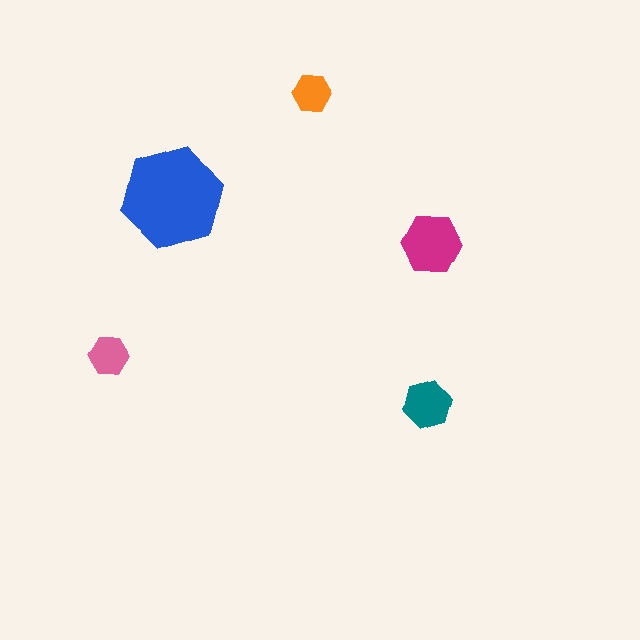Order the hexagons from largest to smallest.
the blue one, the magenta one, the teal one, the pink one, the orange one.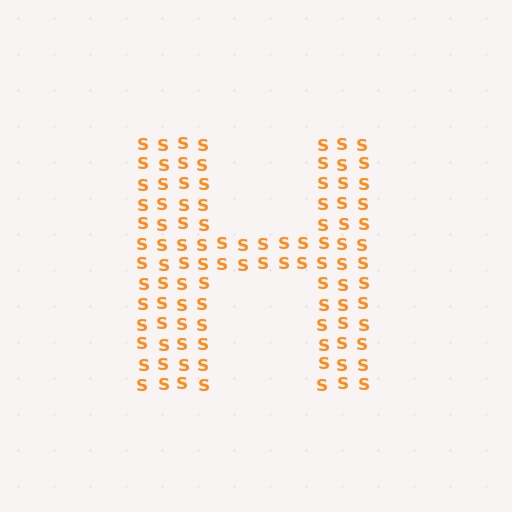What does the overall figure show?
The overall figure shows the letter H.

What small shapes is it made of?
It is made of small letter S's.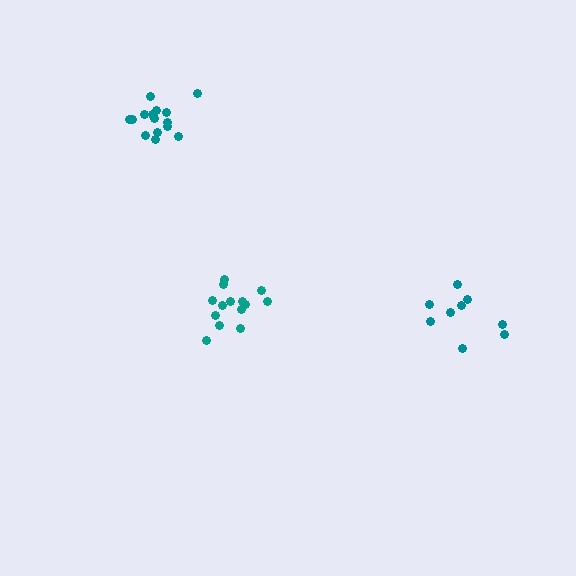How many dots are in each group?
Group 1: 14 dots, Group 2: 9 dots, Group 3: 15 dots (38 total).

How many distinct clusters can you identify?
There are 3 distinct clusters.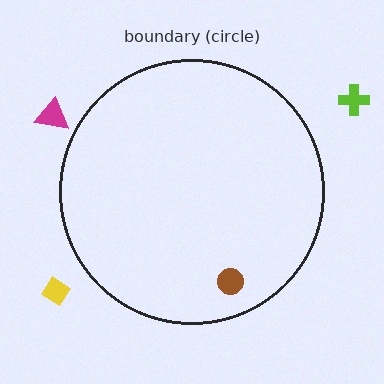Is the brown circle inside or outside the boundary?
Inside.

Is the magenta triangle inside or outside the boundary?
Outside.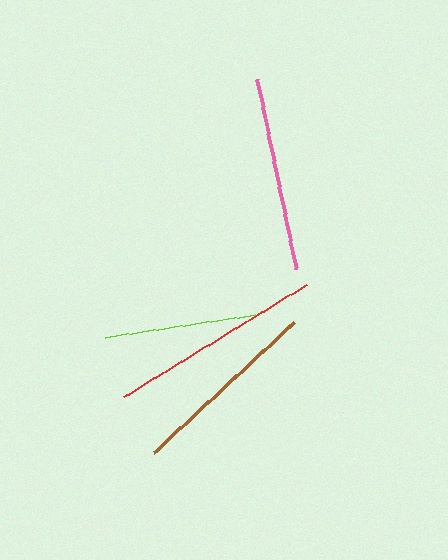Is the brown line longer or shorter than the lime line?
The brown line is longer than the lime line.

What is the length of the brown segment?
The brown segment is approximately 193 pixels long.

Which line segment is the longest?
The red line is the longest at approximately 215 pixels.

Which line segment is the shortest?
The lime line is the shortest at approximately 151 pixels.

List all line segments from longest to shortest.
From longest to shortest: red, pink, brown, lime.